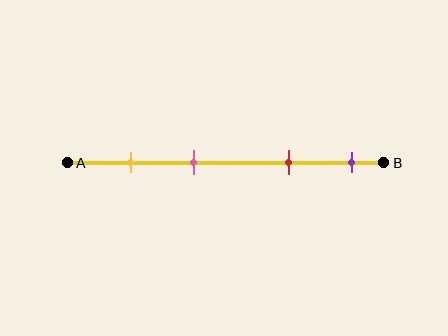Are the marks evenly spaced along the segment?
No, the marks are not evenly spaced.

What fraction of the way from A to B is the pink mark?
The pink mark is approximately 40% (0.4) of the way from A to B.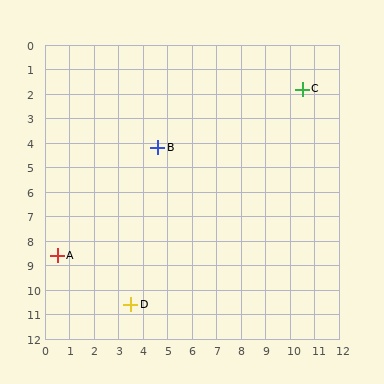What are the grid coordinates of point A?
Point A is at approximately (0.5, 8.6).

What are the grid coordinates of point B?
Point B is at approximately (4.6, 4.2).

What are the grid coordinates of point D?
Point D is at approximately (3.5, 10.6).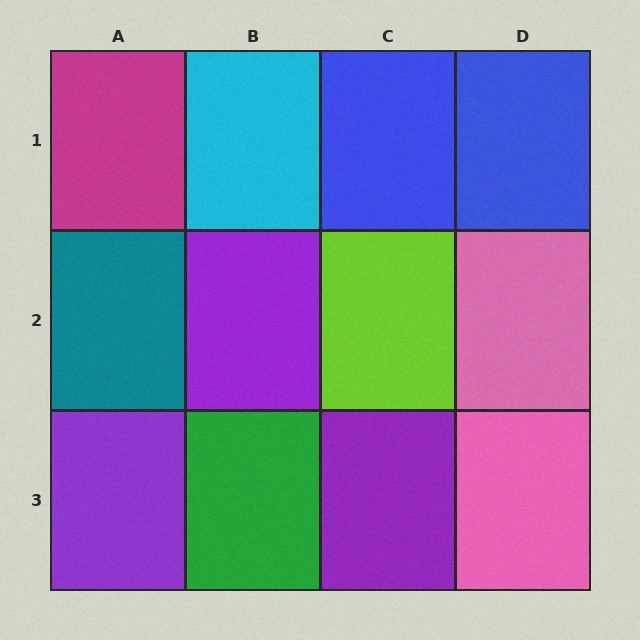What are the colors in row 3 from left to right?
Purple, green, purple, pink.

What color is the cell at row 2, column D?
Pink.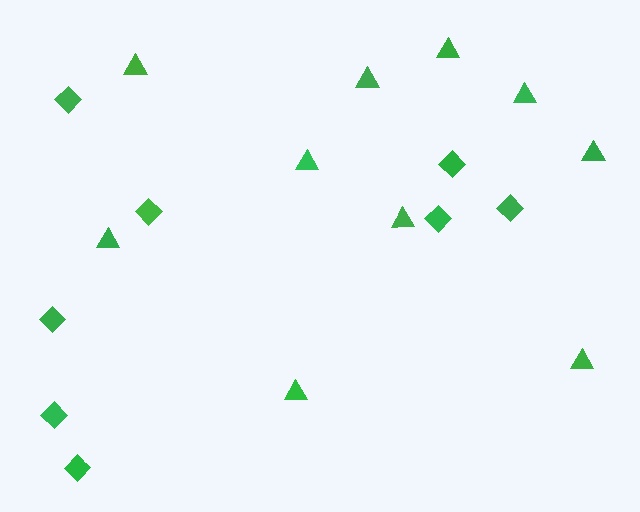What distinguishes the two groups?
There are 2 groups: one group of triangles (10) and one group of diamonds (8).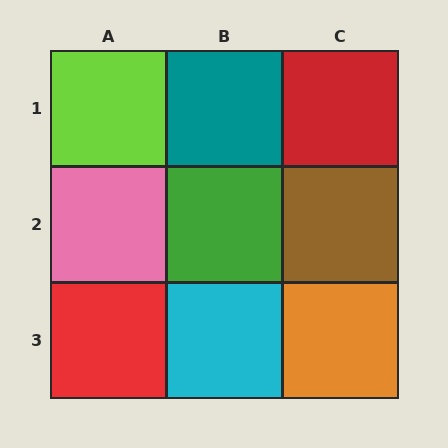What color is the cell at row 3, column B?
Cyan.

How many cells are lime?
1 cell is lime.